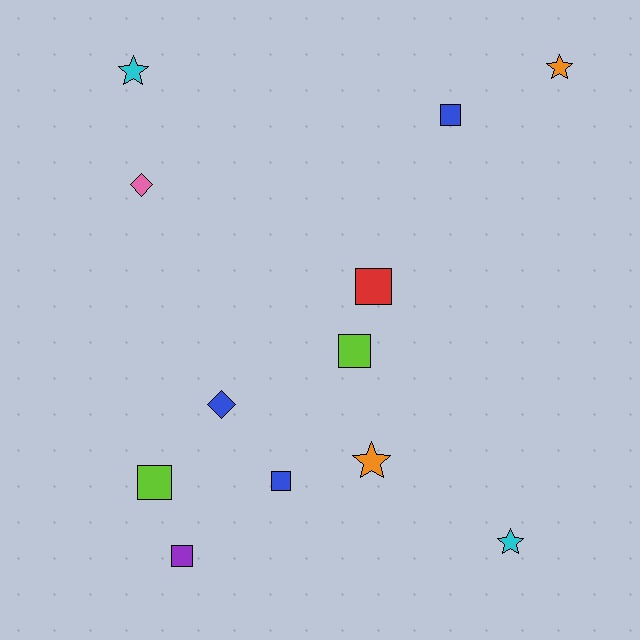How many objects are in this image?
There are 12 objects.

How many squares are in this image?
There are 6 squares.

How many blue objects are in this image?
There are 3 blue objects.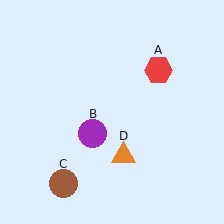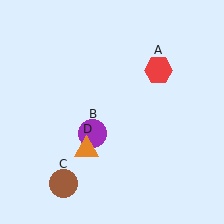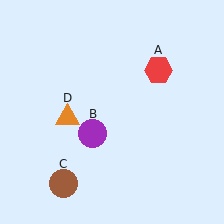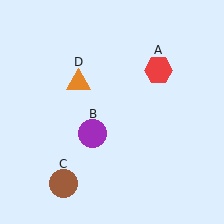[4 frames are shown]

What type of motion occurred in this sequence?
The orange triangle (object D) rotated clockwise around the center of the scene.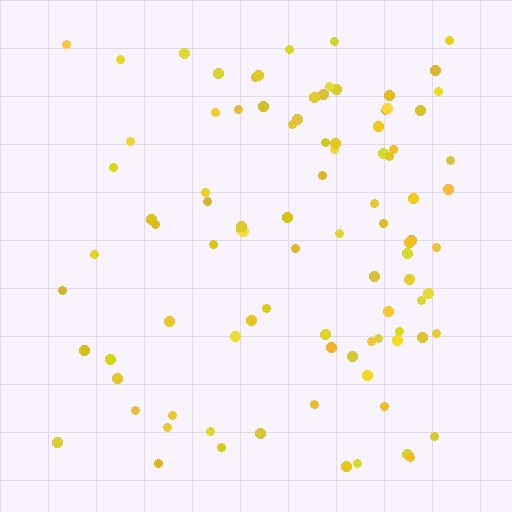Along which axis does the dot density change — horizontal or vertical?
Horizontal.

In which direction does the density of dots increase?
From left to right, with the right side densest.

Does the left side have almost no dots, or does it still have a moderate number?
Still a moderate number, just noticeably fewer than the right.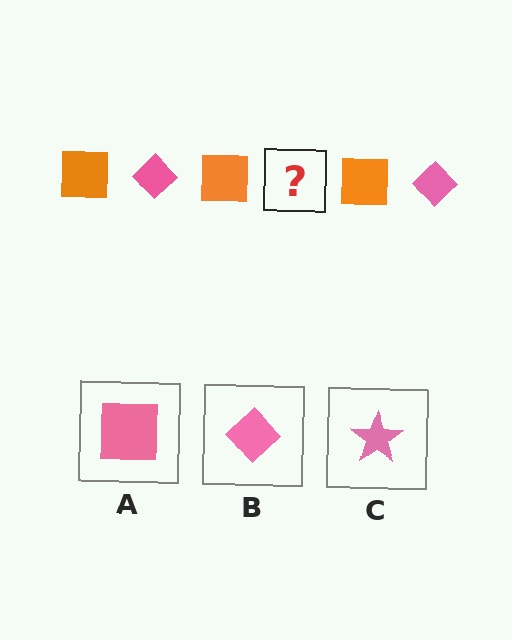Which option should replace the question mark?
Option B.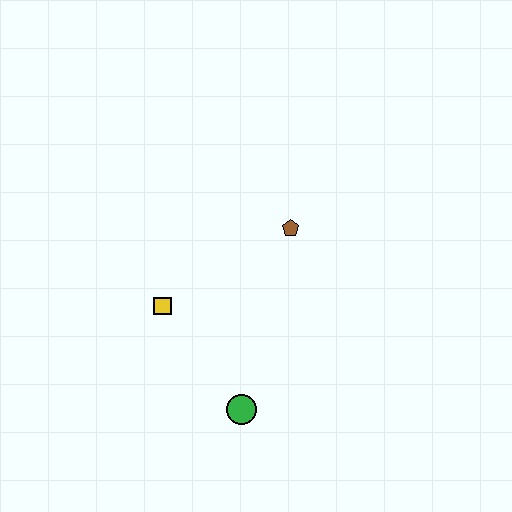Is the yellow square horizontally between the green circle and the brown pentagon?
No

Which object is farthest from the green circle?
The brown pentagon is farthest from the green circle.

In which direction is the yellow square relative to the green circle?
The yellow square is above the green circle.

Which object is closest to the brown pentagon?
The yellow square is closest to the brown pentagon.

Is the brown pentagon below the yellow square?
No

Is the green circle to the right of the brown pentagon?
No